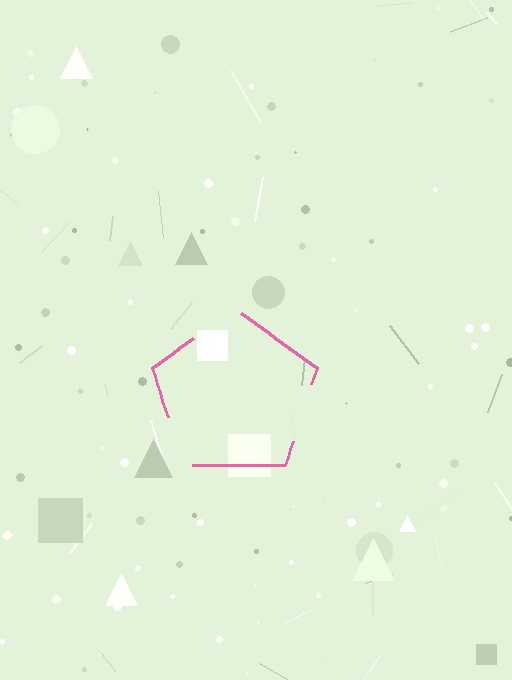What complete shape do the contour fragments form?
The contour fragments form a pentagon.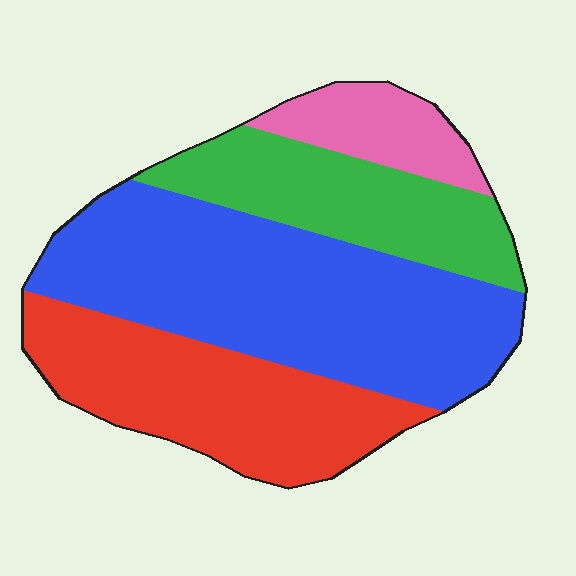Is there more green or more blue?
Blue.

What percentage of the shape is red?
Red covers about 25% of the shape.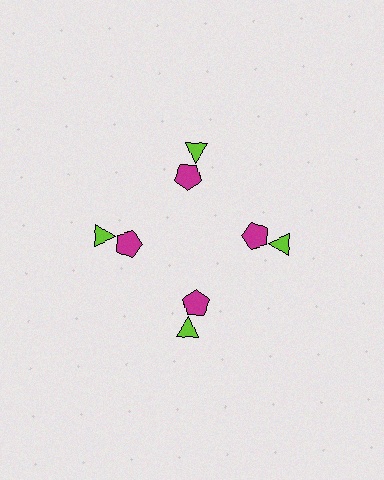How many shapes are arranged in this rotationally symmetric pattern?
There are 8 shapes, arranged in 4 groups of 2.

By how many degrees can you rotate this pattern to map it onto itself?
The pattern maps onto itself every 90 degrees of rotation.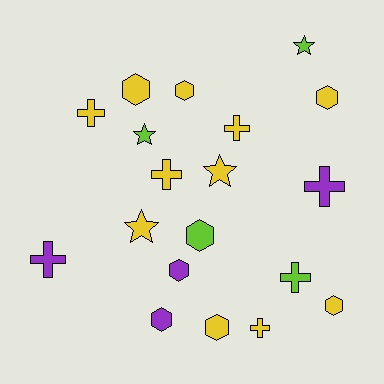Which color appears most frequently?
Yellow, with 11 objects.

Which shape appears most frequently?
Hexagon, with 8 objects.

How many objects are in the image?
There are 19 objects.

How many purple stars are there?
There are no purple stars.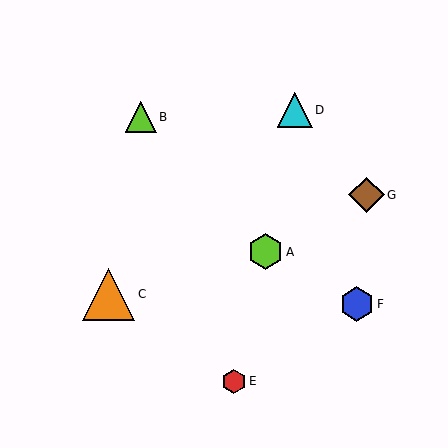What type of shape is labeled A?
Shape A is a lime hexagon.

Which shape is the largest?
The orange triangle (labeled C) is the largest.